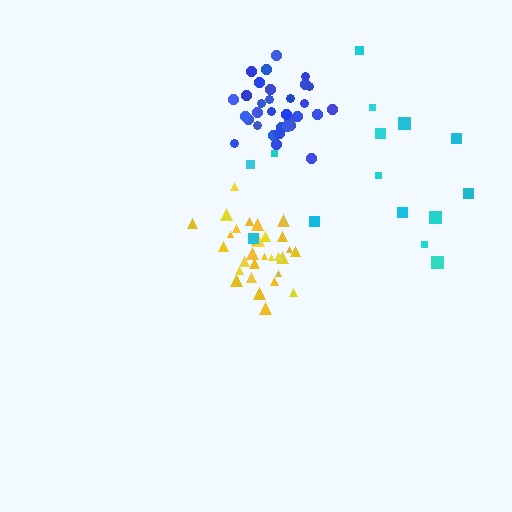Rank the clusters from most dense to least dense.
yellow, blue, cyan.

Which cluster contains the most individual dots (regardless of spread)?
Blue (32).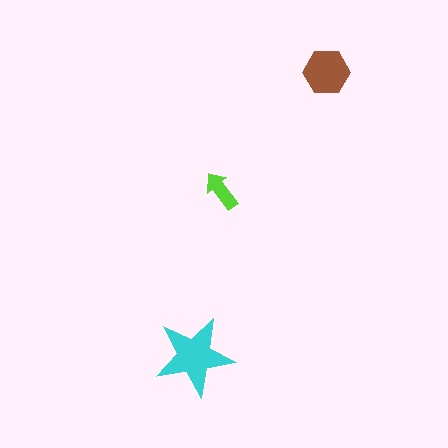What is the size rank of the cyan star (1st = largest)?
1st.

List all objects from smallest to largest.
The lime arrow, the brown hexagon, the cyan star.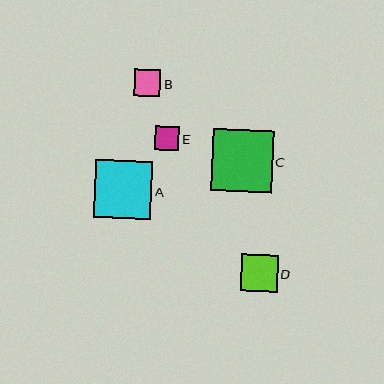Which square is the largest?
Square C is the largest with a size of approximately 61 pixels.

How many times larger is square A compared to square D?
Square A is approximately 1.6 times the size of square D.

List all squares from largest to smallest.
From largest to smallest: C, A, D, B, E.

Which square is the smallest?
Square E is the smallest with a size of approximately 24 pixels.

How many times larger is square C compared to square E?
Square C is approximately 2.5 times the size of square E.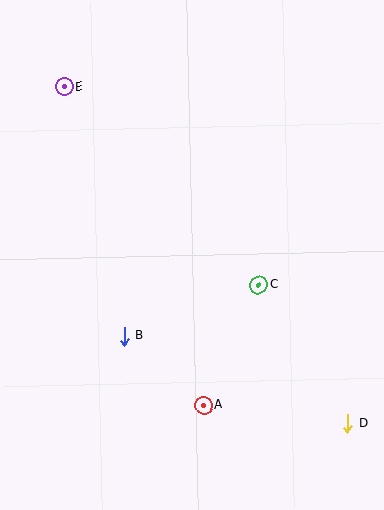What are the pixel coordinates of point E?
Point E is at (64, 87).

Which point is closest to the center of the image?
Point C at (258, 285) is closest to the center.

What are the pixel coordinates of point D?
Point D is at (348, 423).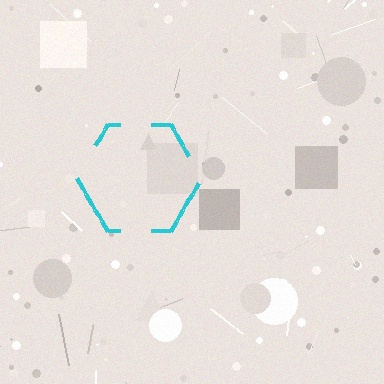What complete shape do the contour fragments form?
The contour fragments form a hexagon.